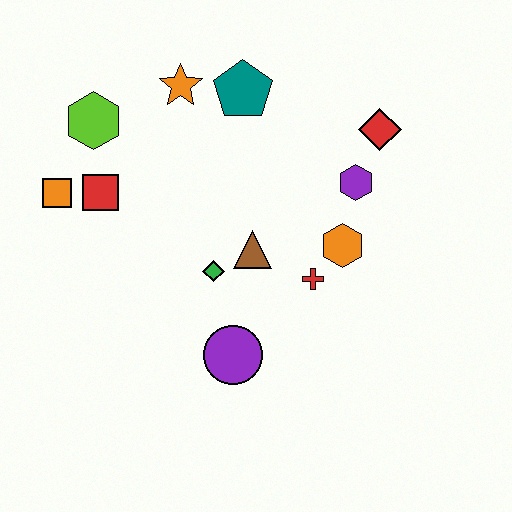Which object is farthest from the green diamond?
The red diamond is farthest from the green diamond.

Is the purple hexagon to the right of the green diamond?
Yes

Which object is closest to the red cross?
The orange hexagon is closest to the red cross.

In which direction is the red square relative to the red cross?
The red square is to the left of the red cross.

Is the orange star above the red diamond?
Yes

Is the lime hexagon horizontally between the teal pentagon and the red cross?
No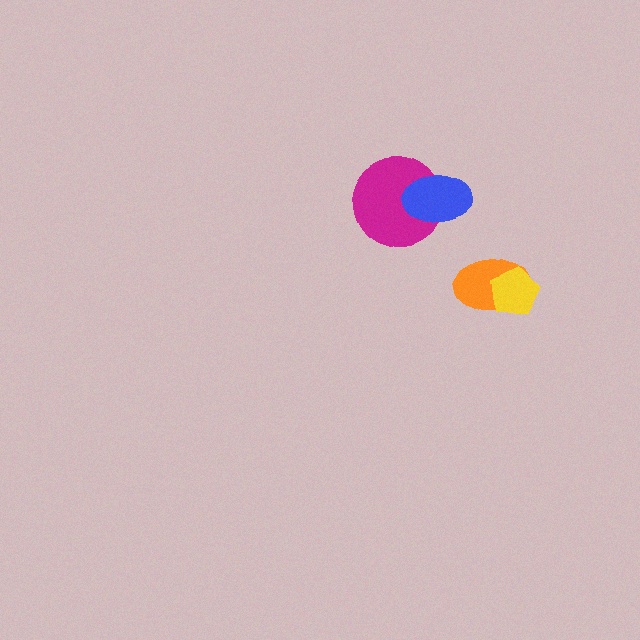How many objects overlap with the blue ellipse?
1 object overlaps with the blue ellipse.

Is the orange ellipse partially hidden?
Yes, it is partially covered by another shape.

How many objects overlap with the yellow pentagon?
1 object overlaps with the yellow pentagon.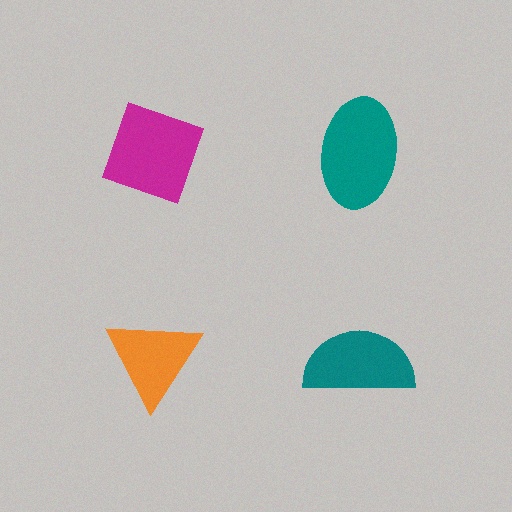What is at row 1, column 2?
A teal ellipse.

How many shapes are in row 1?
2 shapes.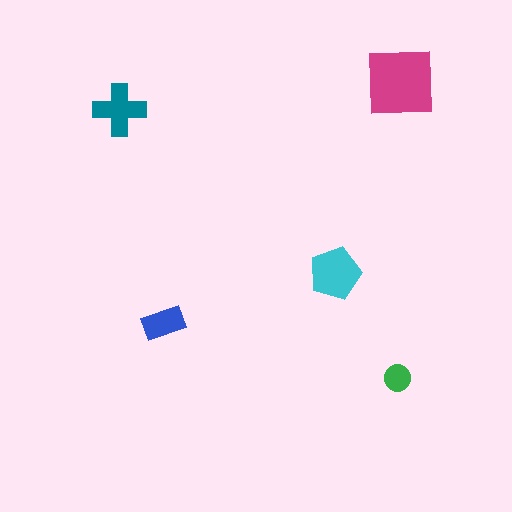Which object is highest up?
The magenta square is topmost.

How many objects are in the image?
There are 5 objects in the image.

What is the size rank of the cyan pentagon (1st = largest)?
2nd.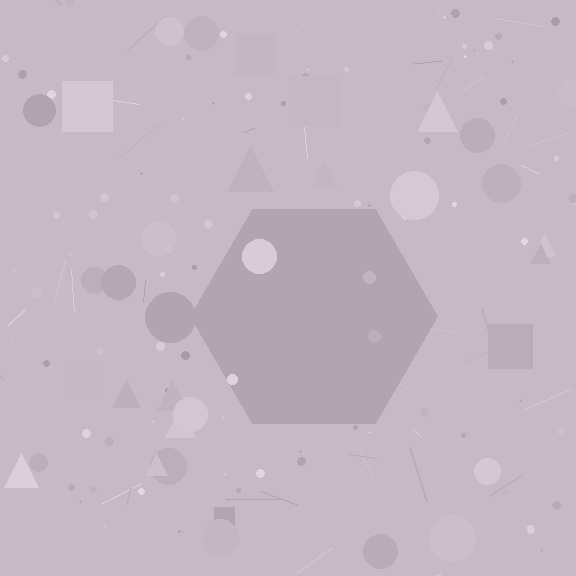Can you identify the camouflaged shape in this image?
The camouflaged shape is a hexagon.